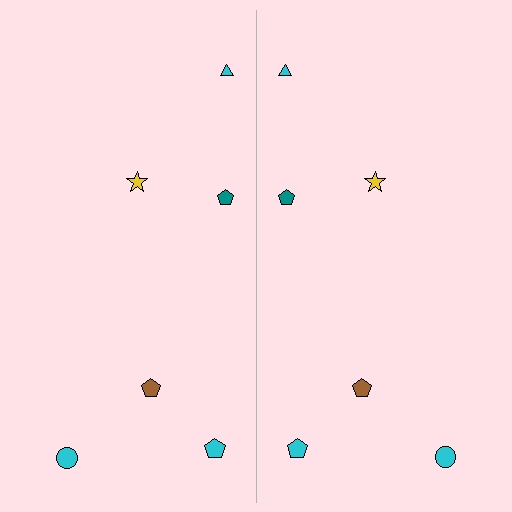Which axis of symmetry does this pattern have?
The pattern has a vertical axis of symmetry running through the center of the image.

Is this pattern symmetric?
Yes, this pattern has bilateral (reflection) symmetry.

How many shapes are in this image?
There are 12 shapes in this image.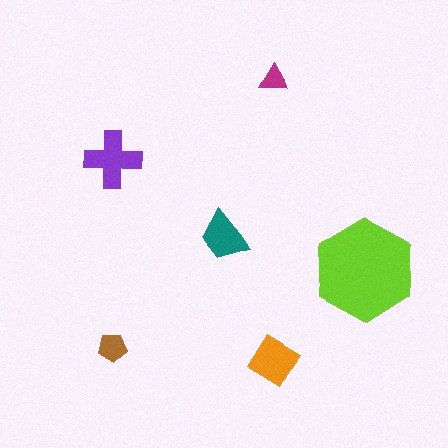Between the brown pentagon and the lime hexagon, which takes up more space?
The lime hexagon.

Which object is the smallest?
The magenta triangle.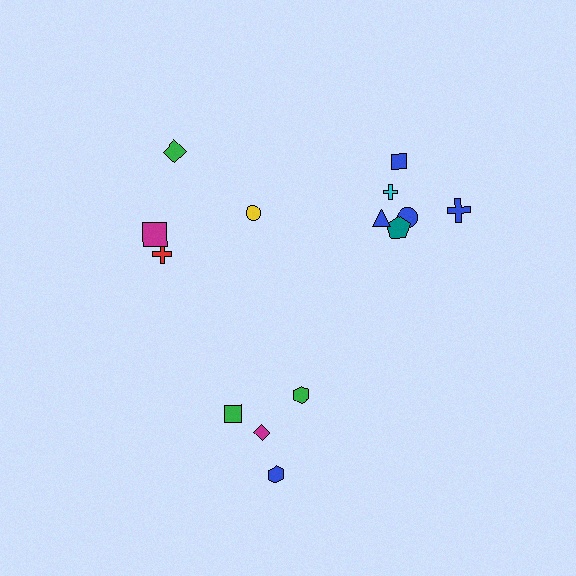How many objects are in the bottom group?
There are 4 objects.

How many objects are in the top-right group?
There are 6 objects.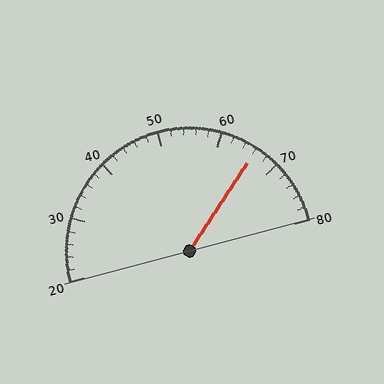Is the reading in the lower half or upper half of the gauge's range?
The reading is in the upper half of the range (20 to 80).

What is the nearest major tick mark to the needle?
The nearest major tick mark is 70.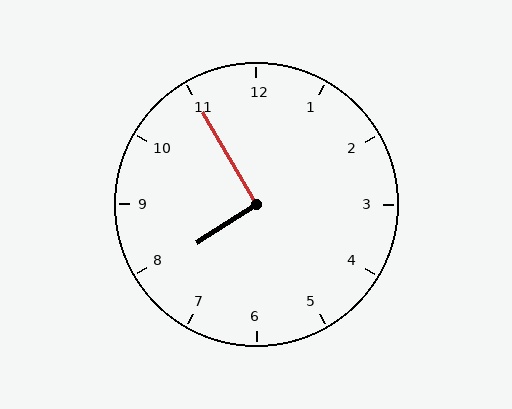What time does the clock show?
7:55.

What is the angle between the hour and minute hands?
Approximately 92 degrees.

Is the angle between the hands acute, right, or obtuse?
It is right.